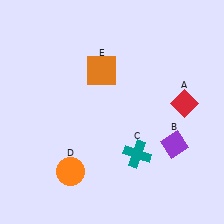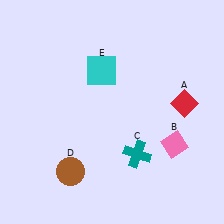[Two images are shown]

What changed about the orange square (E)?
In Image 1, E is orange. In Image 2, it changed to cyan.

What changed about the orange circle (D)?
In Image 1, D is orange. In Image 2, it changed to brown.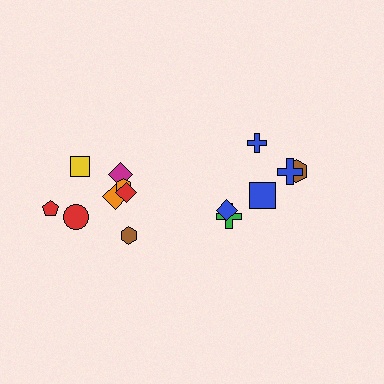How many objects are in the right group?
There are 6 objects.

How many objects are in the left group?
There are 8 objects.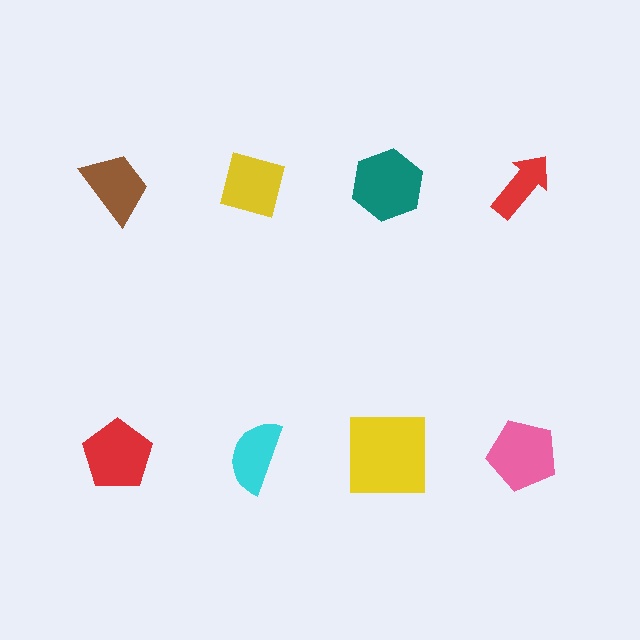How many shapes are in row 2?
4 shapes.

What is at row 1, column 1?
A brown trapezoid.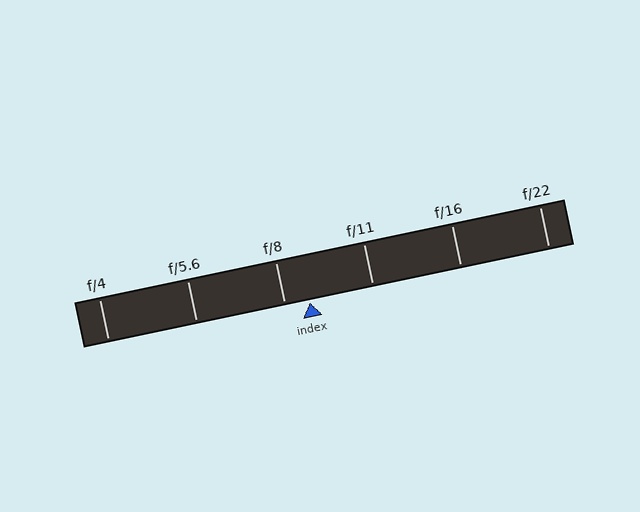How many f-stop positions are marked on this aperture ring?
There are 6 f-stop positions marked.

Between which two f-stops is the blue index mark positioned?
The index mark is between f/8 and f/11.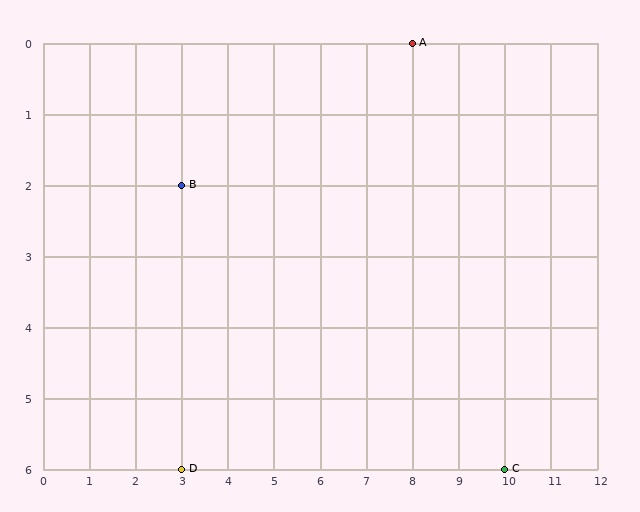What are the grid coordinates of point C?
Point C is at grid coordinates (10, 6).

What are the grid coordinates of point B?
Point B is at grid coordinates (3, 2).